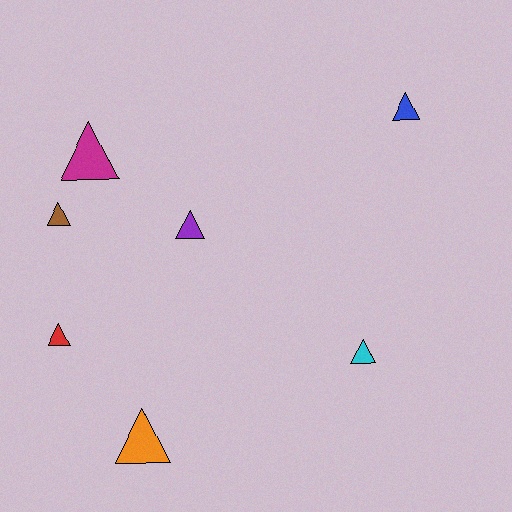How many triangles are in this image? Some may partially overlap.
There are 7 triangles.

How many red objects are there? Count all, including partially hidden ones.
There is 1 red object.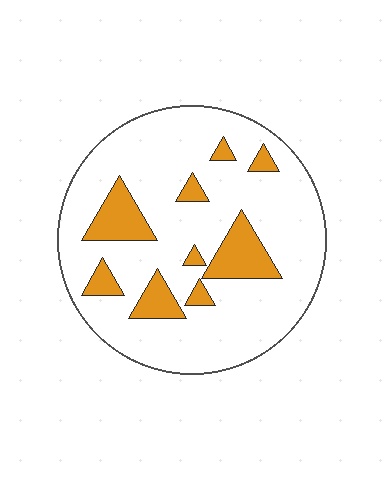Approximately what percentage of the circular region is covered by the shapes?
Approximately 20%.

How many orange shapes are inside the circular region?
9.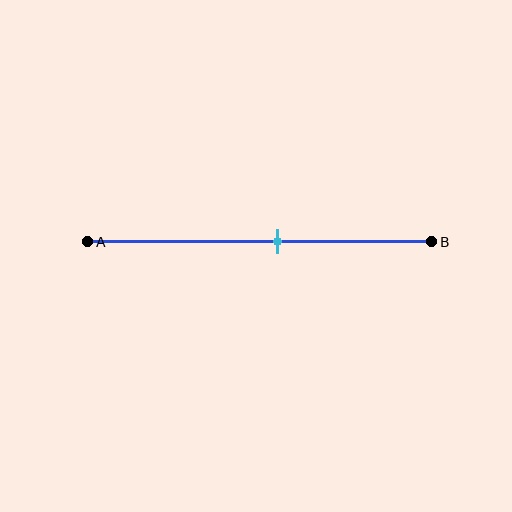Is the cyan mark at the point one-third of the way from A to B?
No, the mark is at about 55% from A, not at the 33% one-third point.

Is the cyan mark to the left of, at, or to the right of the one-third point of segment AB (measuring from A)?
The cyan mark is to the right of the one-third point of segment AB.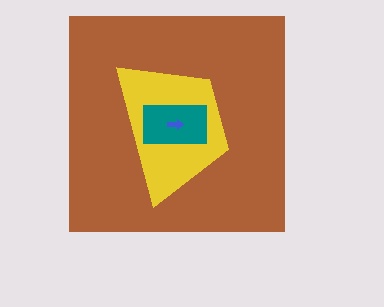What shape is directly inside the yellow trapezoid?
The teal rectangle.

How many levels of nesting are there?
4.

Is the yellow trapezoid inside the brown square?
Yes.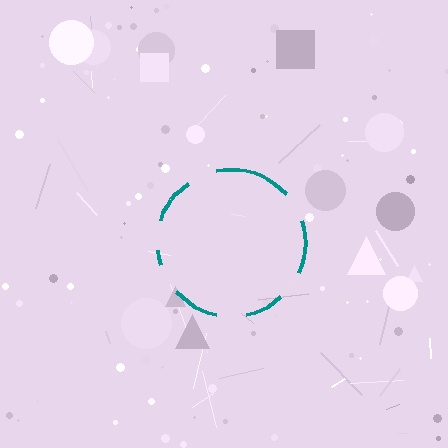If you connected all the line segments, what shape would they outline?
They would outline a circle.